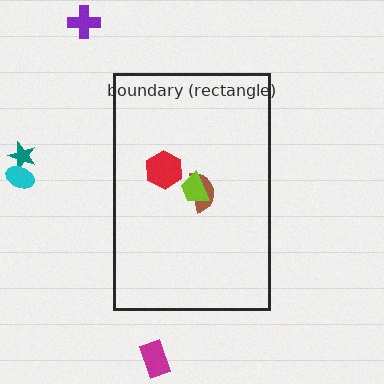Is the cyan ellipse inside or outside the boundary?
Outside.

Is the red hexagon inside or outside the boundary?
Inside.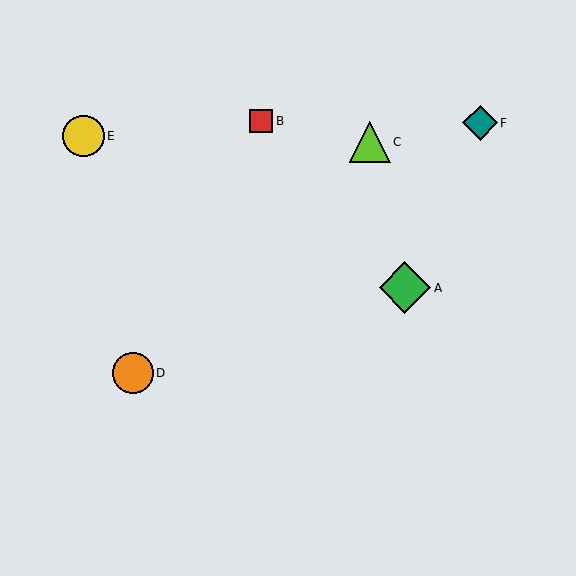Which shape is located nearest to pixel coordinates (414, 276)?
The green diamond (labeled A) at (405, 288) is nearest to that location.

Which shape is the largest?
The green diamond (labeled A) is the largest.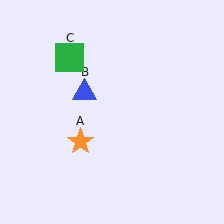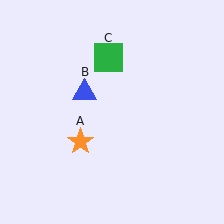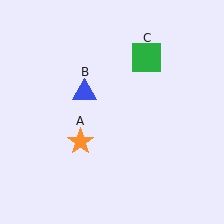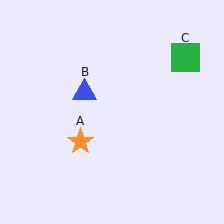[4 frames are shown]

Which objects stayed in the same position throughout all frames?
Orange star (object A) and blue triangle (object B) remained stationary.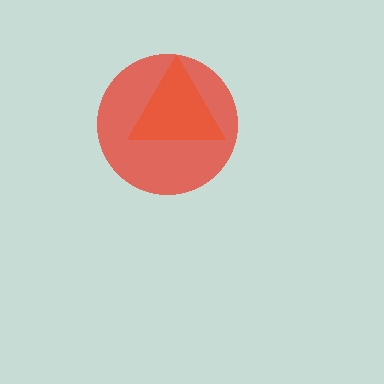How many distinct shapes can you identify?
There are 2 distinct shapes: an orange triangle, a red circle.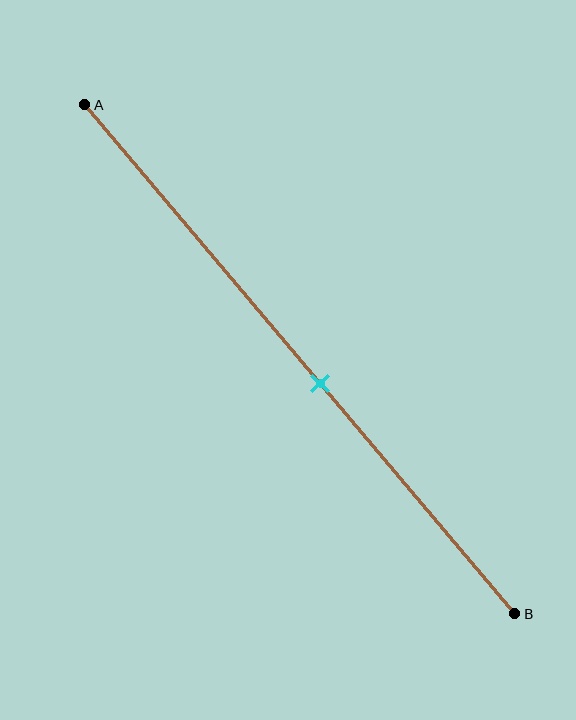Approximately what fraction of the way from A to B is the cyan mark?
The cyan mark is approximately 55% of the way from A to B.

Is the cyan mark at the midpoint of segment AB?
No, the mark is at about 55% from A, not at the 50% midpoint.